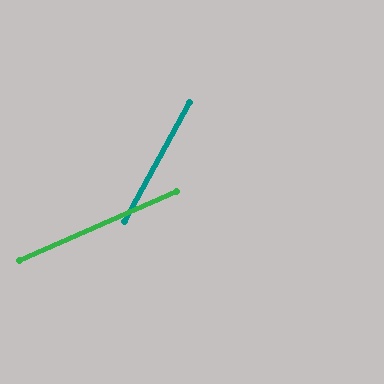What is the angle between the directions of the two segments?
Approximately 37 degrees.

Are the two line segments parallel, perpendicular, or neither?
Neither parallel nor perpendicular — they differ by about 37°.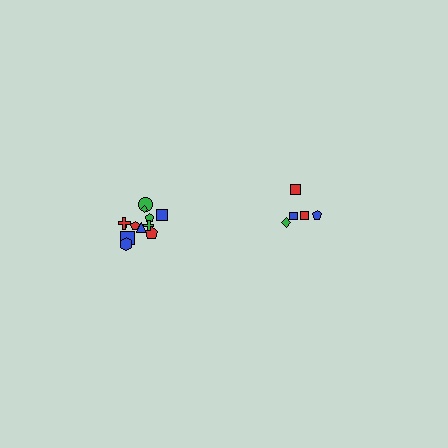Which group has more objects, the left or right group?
The left group.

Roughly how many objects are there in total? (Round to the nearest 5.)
Roughly 15 objects in total.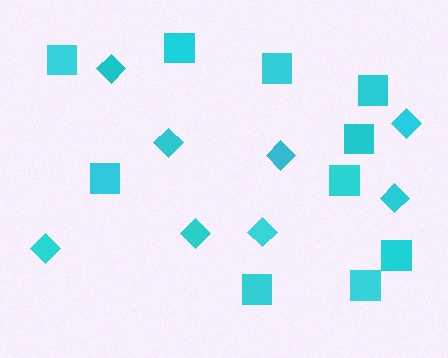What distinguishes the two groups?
There are 2 groups: one group of squares (10) and one group of diamonds (8).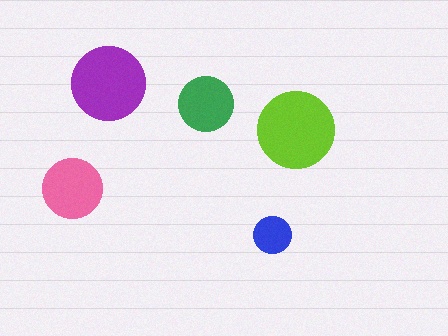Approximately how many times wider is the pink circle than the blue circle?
About 1.5 times wider.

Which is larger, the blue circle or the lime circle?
The lime one.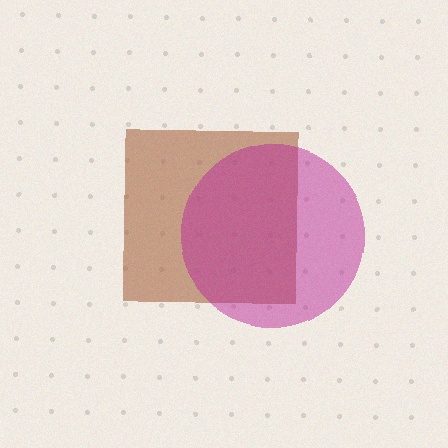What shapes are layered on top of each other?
The layered shapes are: a brown square, a magenta circle.